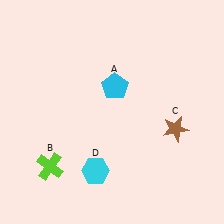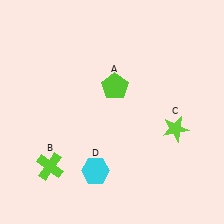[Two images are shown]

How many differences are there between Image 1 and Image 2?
There are 2 differences between the two images.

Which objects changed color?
A changed from cyan to lime. C changed from brown to lime.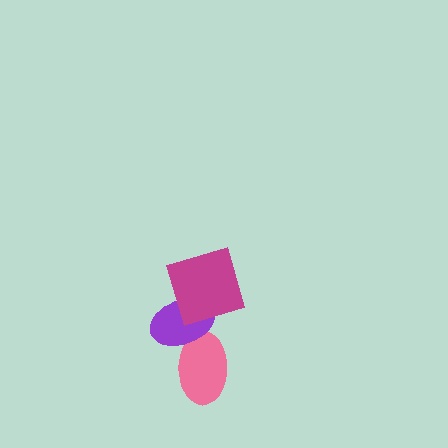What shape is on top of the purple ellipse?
The magenta square is on top of the purple ellipse.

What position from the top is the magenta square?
The magenta square is 1st from the top.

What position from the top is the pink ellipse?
The pink ellipse is 3rd from the top.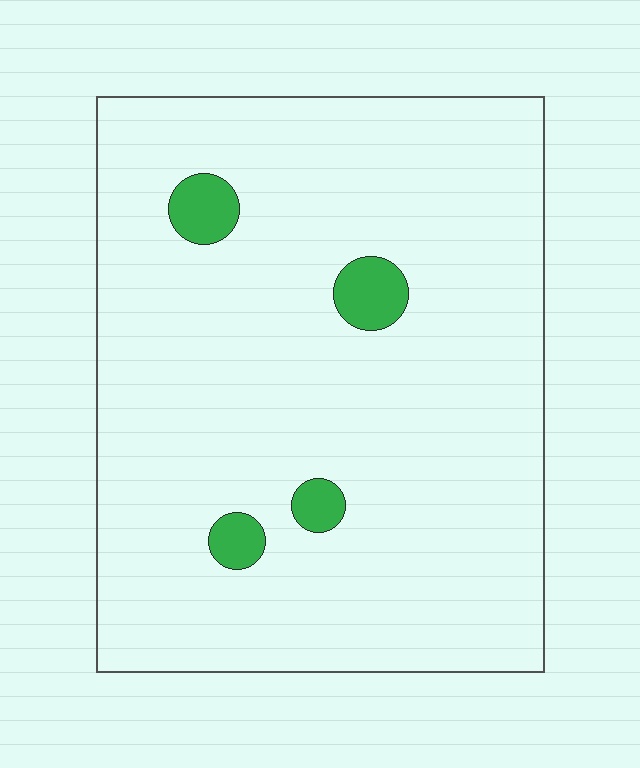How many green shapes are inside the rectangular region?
4.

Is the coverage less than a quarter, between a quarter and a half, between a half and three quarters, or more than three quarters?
Less than a quarter.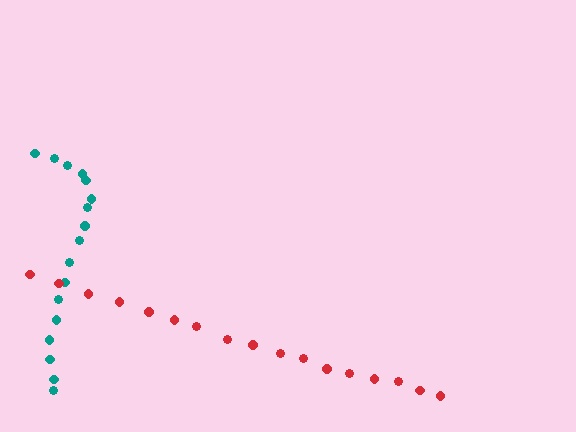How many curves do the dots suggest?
There are 2 distinct paths.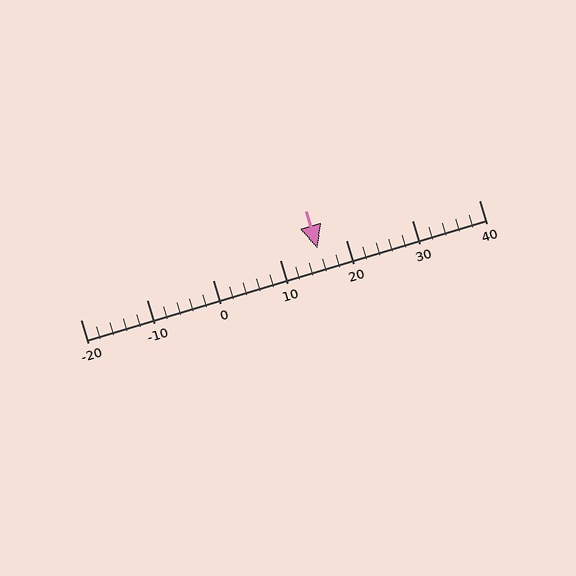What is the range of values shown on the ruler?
The ruler shows values from -20 to 40.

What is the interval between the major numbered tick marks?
The major tick marks are spaced 10 units apart.